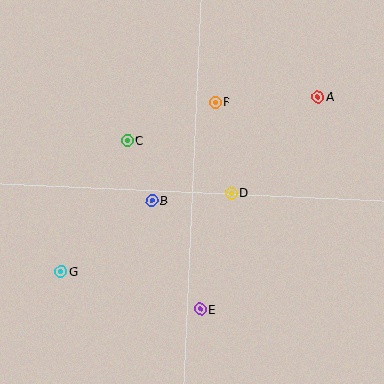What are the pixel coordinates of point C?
Point C is at (127, 140).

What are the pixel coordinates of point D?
Point D is at (231, 193).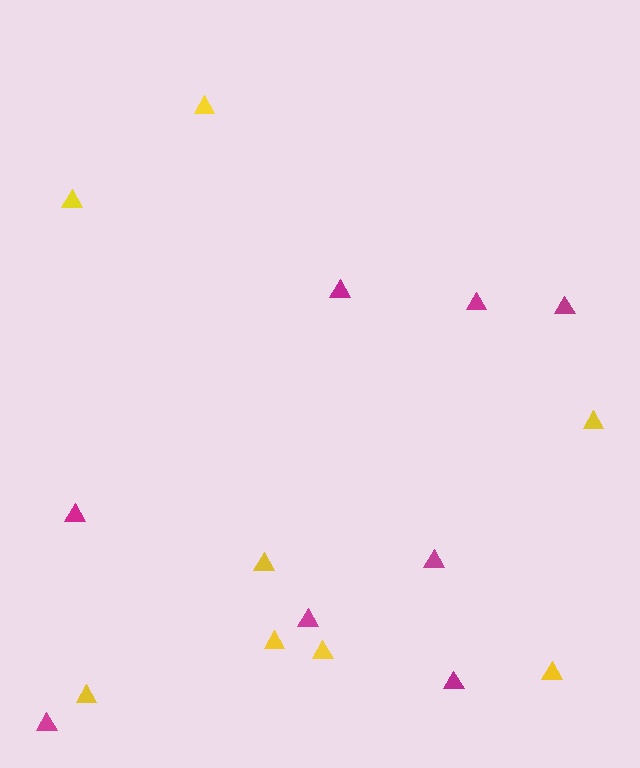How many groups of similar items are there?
There are 2 groups: one group of magenta triangles (8) and one group of yellow triangles (8).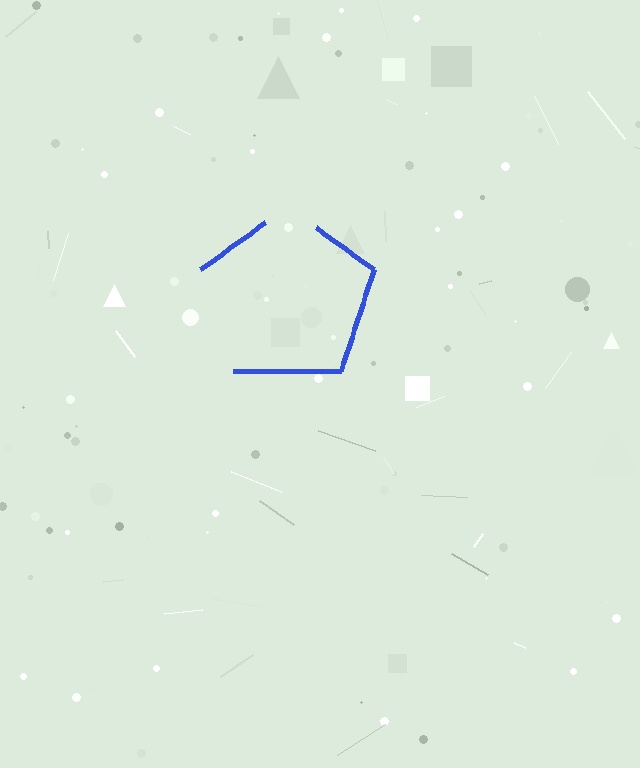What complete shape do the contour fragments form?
The contour fragments form a pentagon.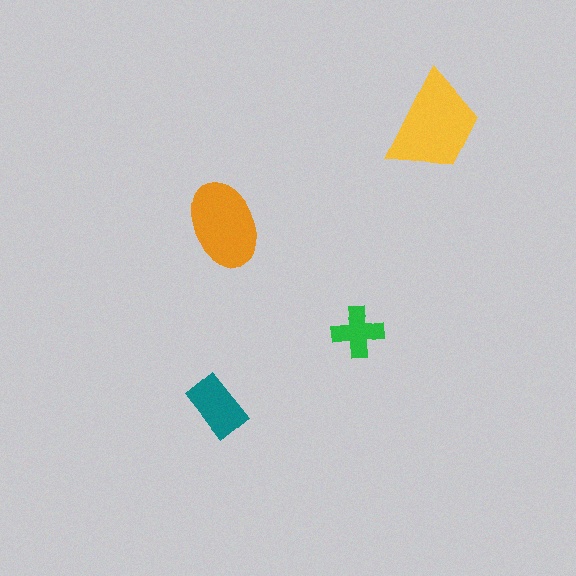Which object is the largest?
The yellow trapezoid.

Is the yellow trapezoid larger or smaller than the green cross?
Larger.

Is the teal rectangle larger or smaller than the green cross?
Larger.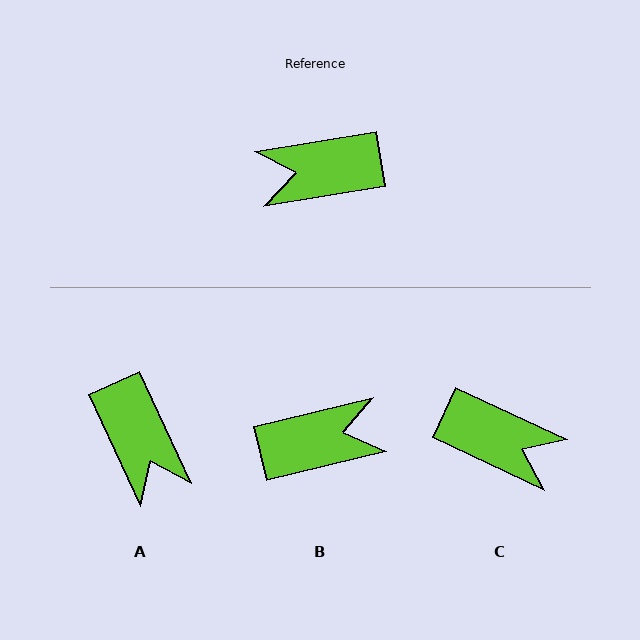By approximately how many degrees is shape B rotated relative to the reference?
Approximately 176 degrees clockwise.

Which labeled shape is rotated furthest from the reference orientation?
B, about 176 degrees away.